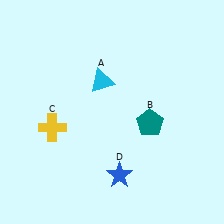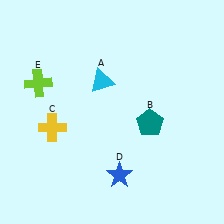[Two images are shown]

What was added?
A lime cross (E) was added in Image 2.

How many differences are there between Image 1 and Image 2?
There is 1 difference between the two images.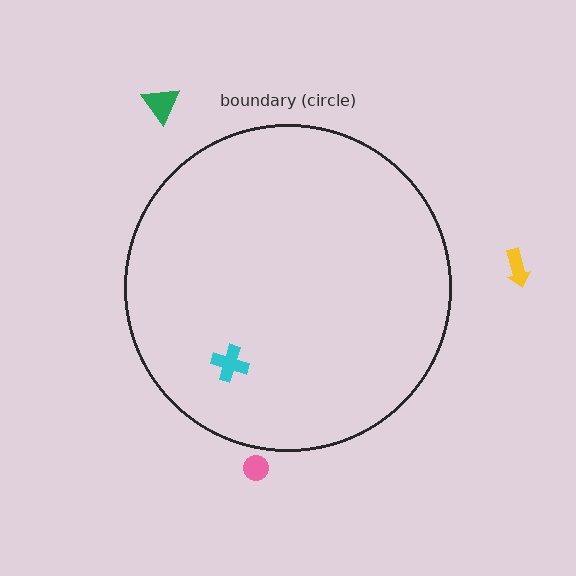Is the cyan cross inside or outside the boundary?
Inside.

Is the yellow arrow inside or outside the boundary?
Outside.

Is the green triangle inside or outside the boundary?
Outside.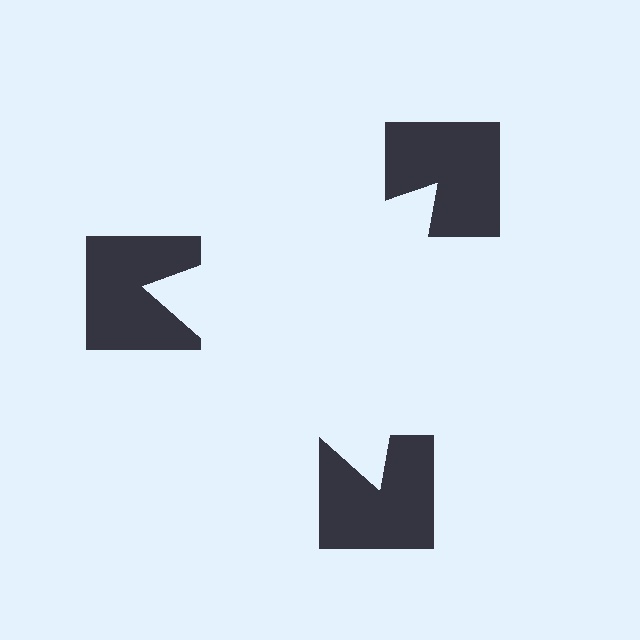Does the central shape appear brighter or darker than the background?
It typically appears slightly brighter than the background, even though no actual brightness change is drawn.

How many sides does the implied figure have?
3 sides.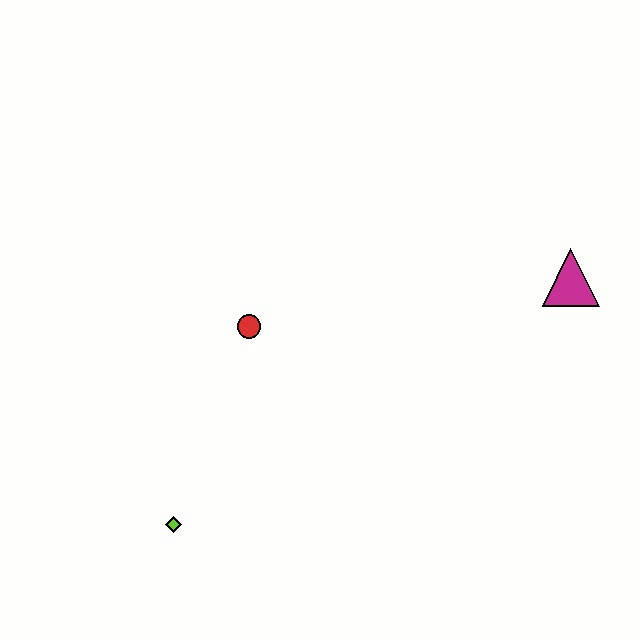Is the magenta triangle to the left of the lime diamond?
No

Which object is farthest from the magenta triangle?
The lime diamond is farthest from the magenta triangle.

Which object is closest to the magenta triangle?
The red circle is closest to the magenta triangle.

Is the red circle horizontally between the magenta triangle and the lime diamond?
Yes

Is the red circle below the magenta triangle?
Yes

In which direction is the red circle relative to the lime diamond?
The red circle is above the lime diamond.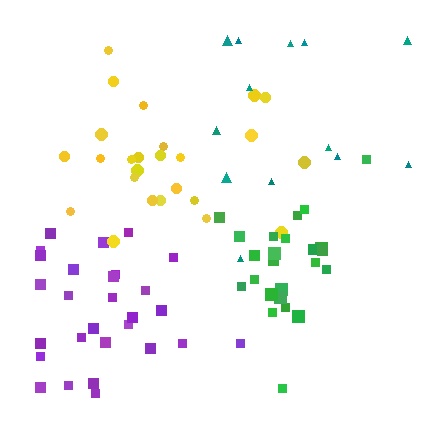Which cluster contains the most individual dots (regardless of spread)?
Purple (28).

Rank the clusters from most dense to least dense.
green, purple, yellow, teal.